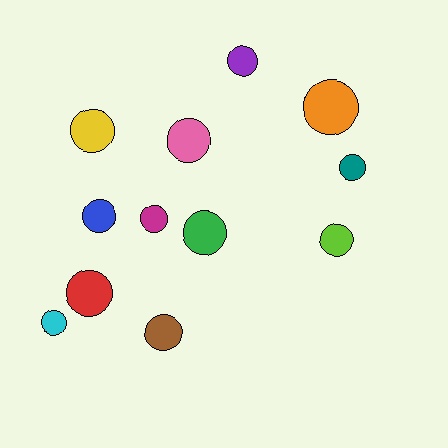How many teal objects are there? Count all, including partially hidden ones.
There is 1 teal object.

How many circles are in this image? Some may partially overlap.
There are 12 circles.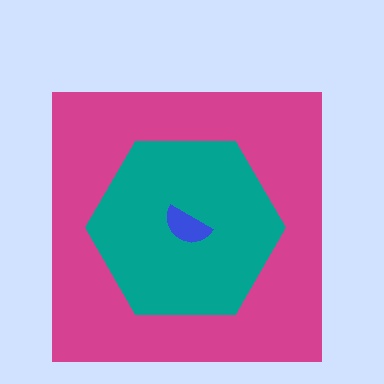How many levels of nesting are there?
3.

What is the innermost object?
The blue semicircle.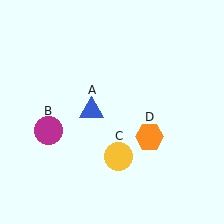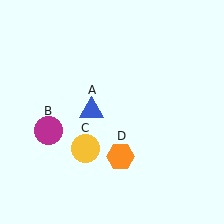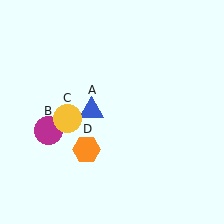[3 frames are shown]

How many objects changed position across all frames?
2 objects changed position: yellow circle (object C), orange hexagon (object D).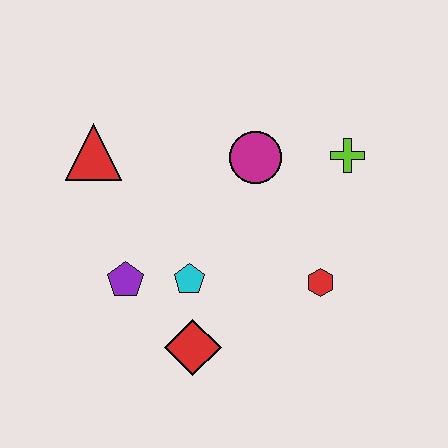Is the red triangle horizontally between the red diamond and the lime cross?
No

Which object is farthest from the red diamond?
The lime cross is farthest from the red diamond.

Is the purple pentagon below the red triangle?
Yes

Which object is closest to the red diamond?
The cyan pentagon is closest to the red diamond.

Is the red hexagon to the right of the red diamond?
Yes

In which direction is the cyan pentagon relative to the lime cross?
The cyan pentagon is to the left of the lime cross.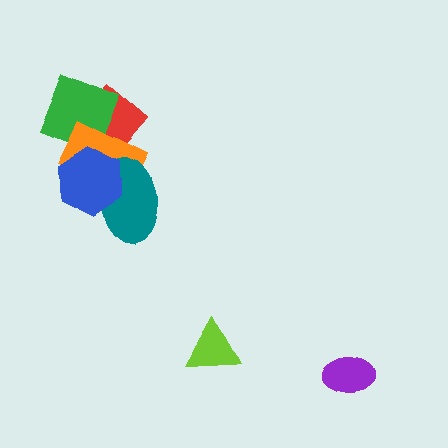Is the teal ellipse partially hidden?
Yes, it is partially covered by another shape.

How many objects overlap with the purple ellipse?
0 objects overlap with the purple ellipse.